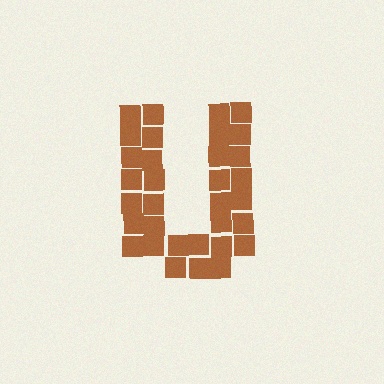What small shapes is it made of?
It is made of small squares.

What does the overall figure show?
The overall figure shows the letter U.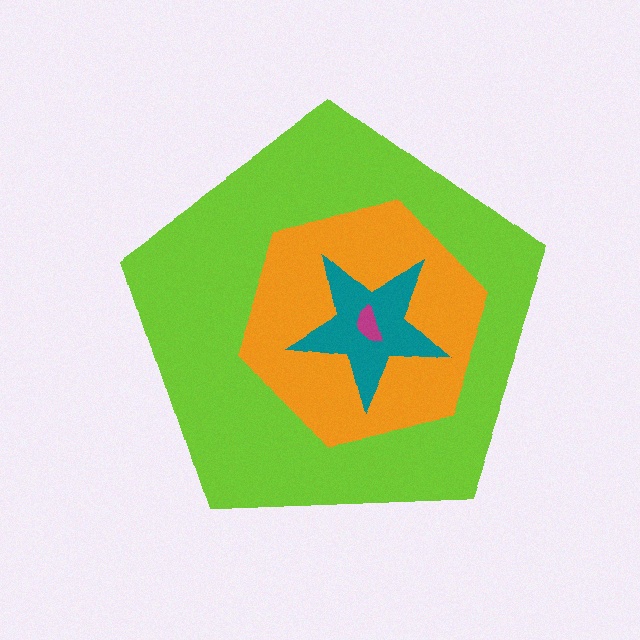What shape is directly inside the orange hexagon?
The teal star.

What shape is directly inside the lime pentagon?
The orange hexagon.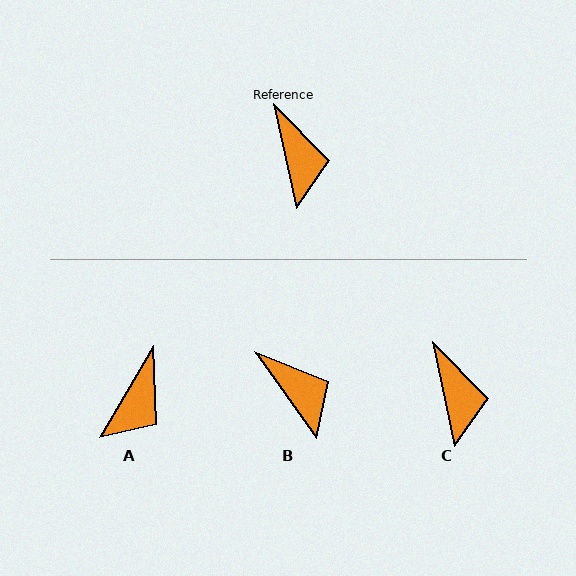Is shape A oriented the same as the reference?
No, it is off by about 42 degrees.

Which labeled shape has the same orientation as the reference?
C.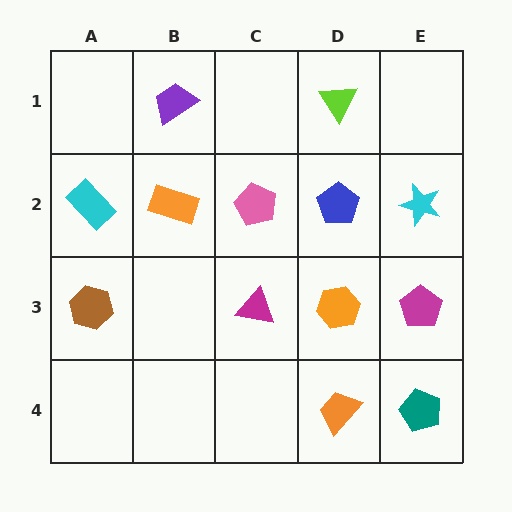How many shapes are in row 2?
5 shapes.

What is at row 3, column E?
A magenta pentagon.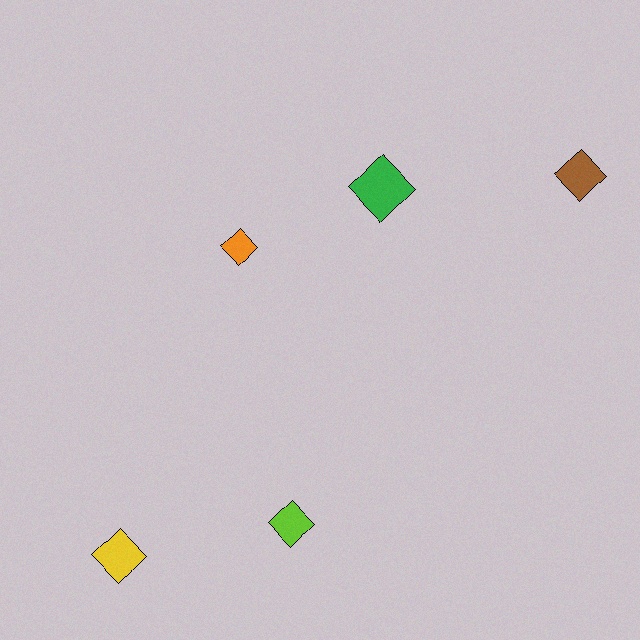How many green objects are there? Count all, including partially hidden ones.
There is 1 green object.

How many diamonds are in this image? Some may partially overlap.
There are 5 diamonds.